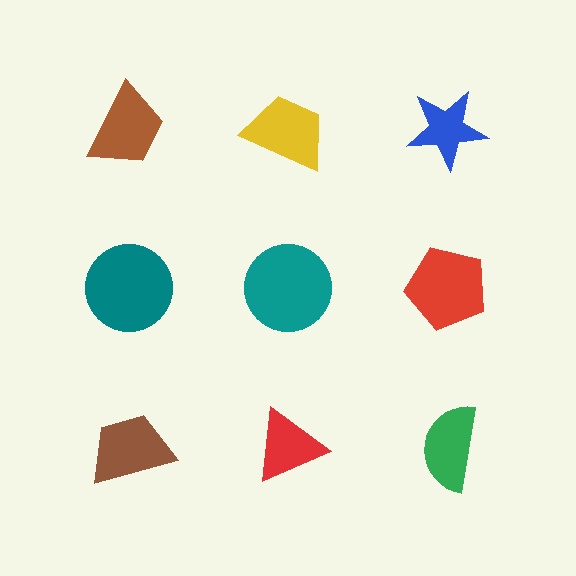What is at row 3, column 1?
A brown trapezoid.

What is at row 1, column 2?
A yellow trapezoid.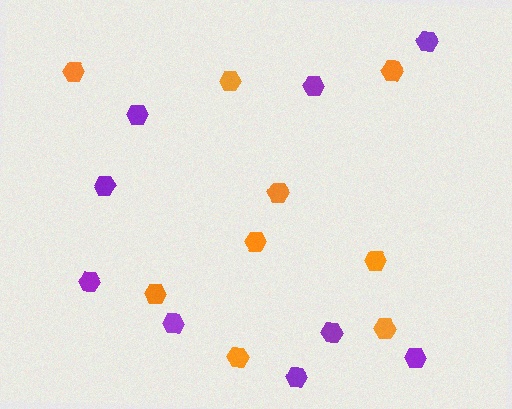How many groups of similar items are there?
There are 2 groups: one group of orange hexagons (9) and one group of purple hexagons (9).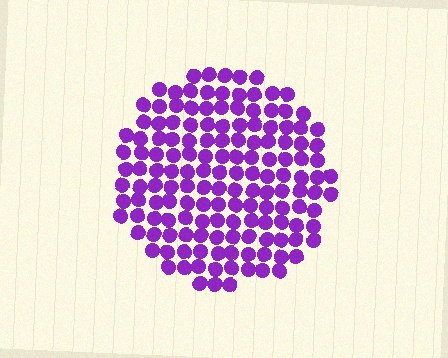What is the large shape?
The large shape is a circle.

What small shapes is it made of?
It is made of small circles.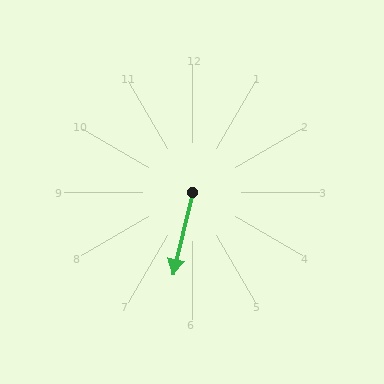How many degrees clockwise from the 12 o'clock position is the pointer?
Approximately 193 degrees.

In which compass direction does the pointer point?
South.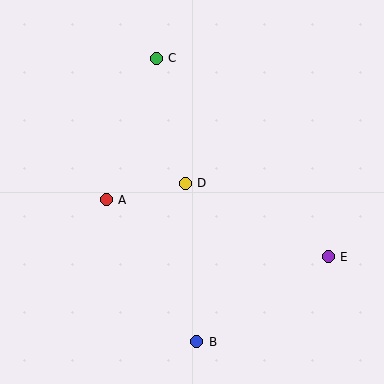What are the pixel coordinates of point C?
Point C is at (156, 58).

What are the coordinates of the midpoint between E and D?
The midpoint between E and D is at (257, 220).